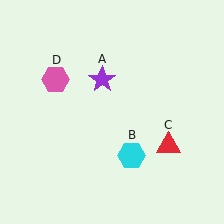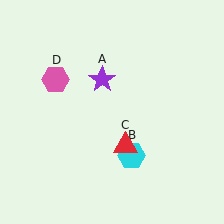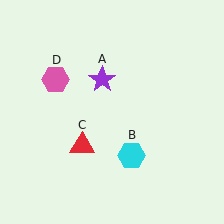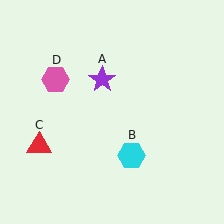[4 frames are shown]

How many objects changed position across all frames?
1 object changed position: red triangle (object C).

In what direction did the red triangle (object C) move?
The red triangle (object C) moved left.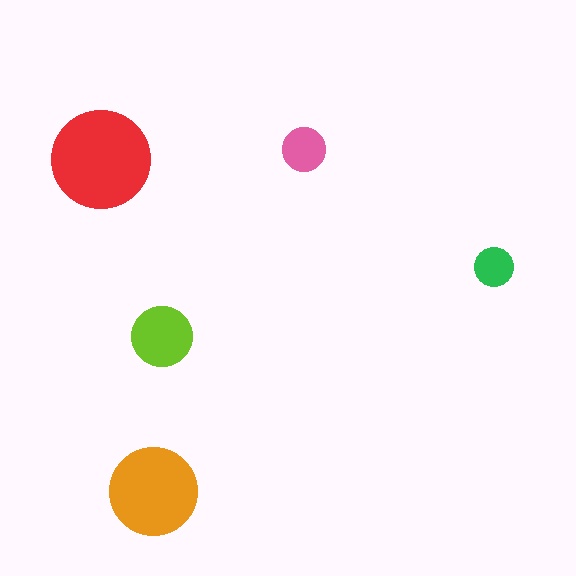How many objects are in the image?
There are 5 objects in the image.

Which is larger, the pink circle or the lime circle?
The lime one.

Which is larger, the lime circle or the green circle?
The lime one.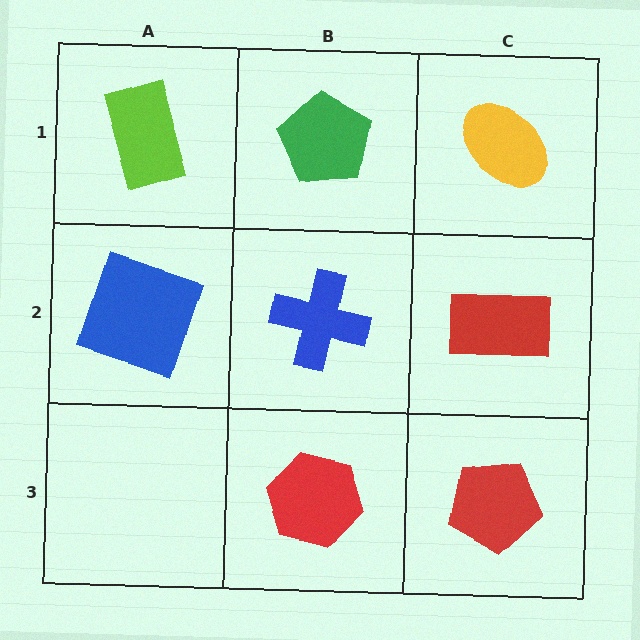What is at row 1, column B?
A green pentagon.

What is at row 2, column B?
A blue cross.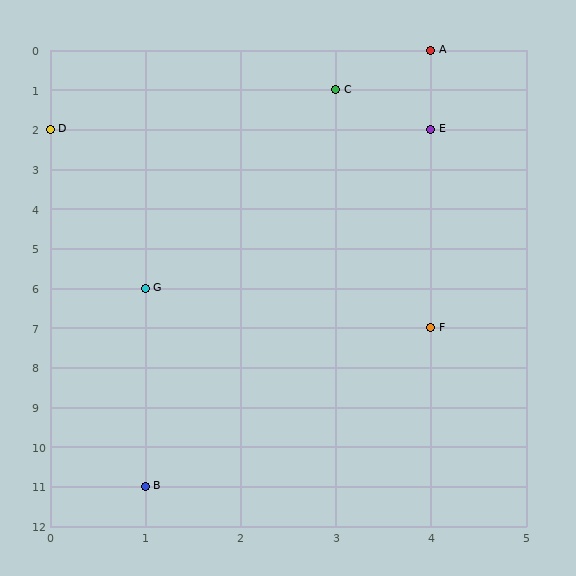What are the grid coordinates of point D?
Point D is at grid coordinates (0, 2).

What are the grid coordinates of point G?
Point G is at grid coordinates (1, 6).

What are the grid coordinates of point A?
Point A is at grid coordinates (4, 0).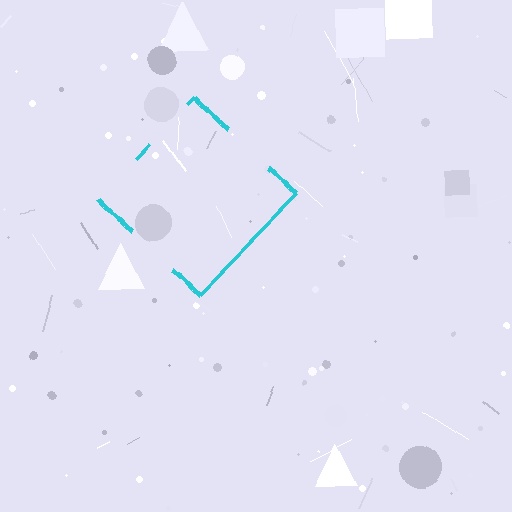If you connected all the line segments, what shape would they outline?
They would outline a diamond.